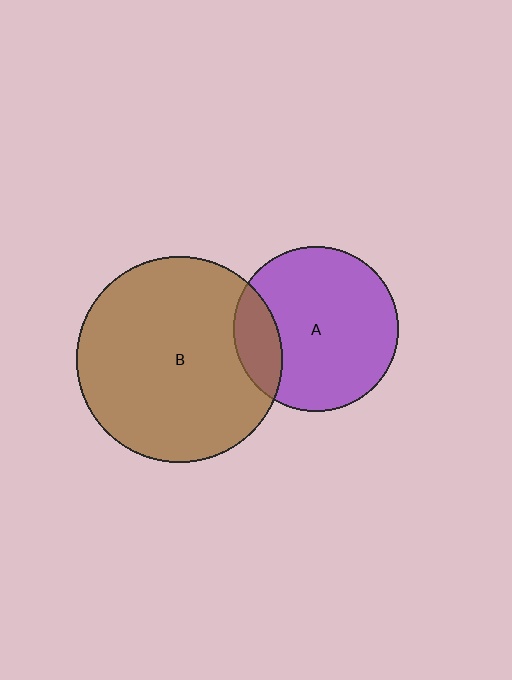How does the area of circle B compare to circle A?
Approximately 1.6 times.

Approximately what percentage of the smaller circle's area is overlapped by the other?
Approximately 20%.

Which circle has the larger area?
Circle B (brown).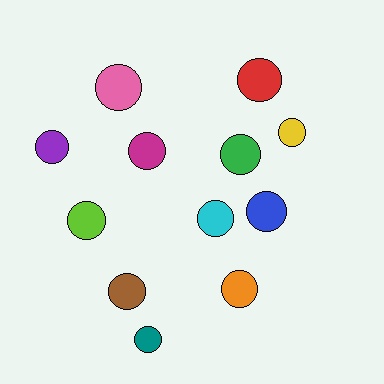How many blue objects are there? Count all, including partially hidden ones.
There is 1 blue object.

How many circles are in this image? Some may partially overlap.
There are 12 circles.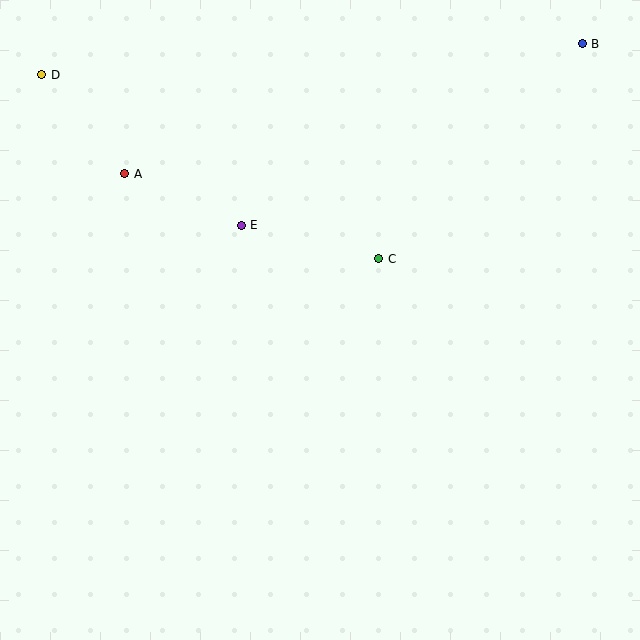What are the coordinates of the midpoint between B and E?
The midpoint between B and E is at (412, 135).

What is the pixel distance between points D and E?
The distance between D and E is 250 pixels.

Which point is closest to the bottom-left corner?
Point E is closest to the bottom-left corner.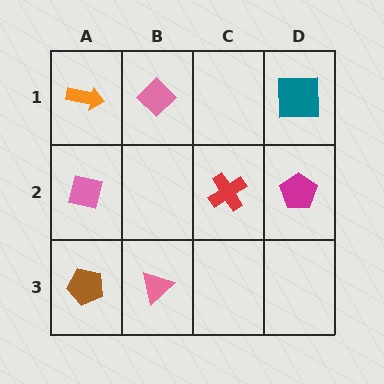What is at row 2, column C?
A red cross.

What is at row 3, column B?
A pink triangle.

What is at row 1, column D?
A teal square.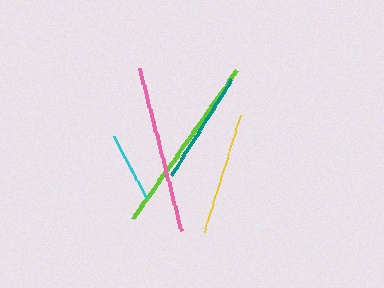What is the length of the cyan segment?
The cyan segment is approximately 70 pixels long.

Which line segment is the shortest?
The cyan line is the shortest at approximately 70 pixels.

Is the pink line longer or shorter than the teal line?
The pink line is longer than the teal line.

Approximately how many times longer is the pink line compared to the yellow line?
The pink line is approximately 1.4 times the length of the yellow line.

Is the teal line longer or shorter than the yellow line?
The yellow line is longer than the teal line.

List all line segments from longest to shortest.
From longest to shortest: lime, pink, yellow, teal, cyan.